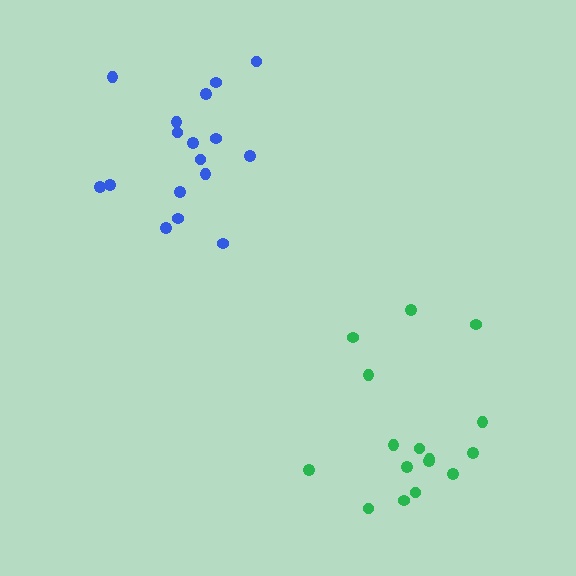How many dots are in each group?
Group 1: 17 dots, Group 2: 16 dots (33 total).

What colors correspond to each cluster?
The clusters are colored: blue, green.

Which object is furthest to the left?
The blue cluster is leftmost.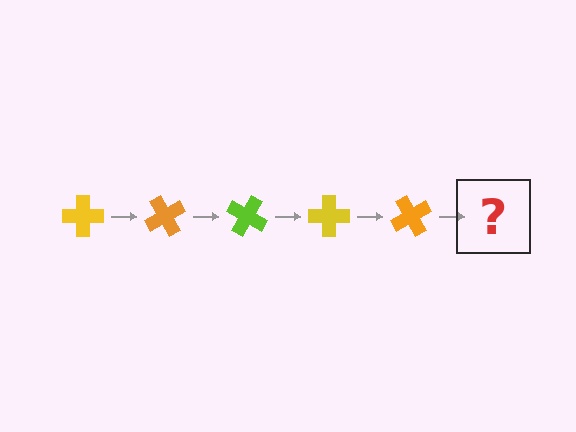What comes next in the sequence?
The next element should be a lime cross, rotated 300 degrees from the start.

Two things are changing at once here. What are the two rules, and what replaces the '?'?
The two rules are that it rotates 60 degrees each step and the color cycles through yellow, orange, and lime. The '?' should be a lime cross, rotated 300 degrees from the start.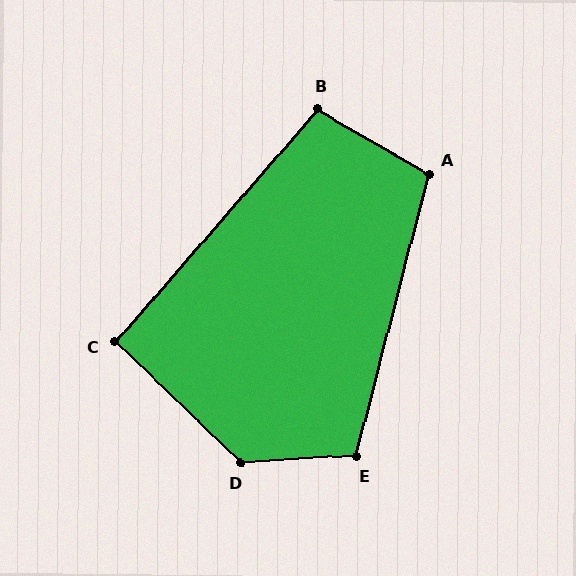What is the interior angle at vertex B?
Approximately 101 degrees (obtuse).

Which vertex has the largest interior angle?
D, at approximately 132 degrees.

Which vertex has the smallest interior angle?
C, at approximately 93 degrees.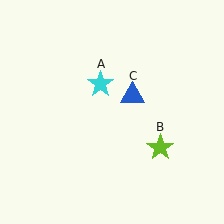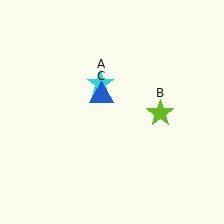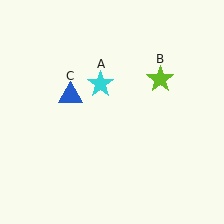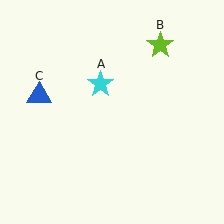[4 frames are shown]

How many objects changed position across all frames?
2 objects changed position: lime star (object B), blue triangle (object C).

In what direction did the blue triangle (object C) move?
The blue triangle (object C) moved left.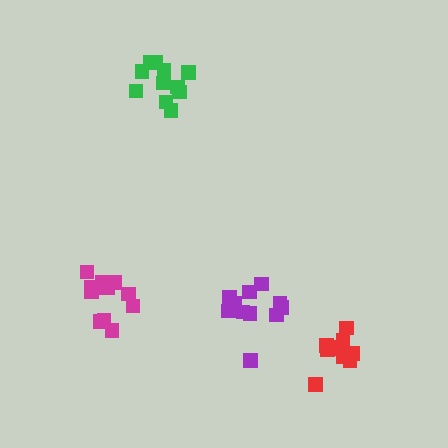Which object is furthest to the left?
The magenta cluster is leftmost.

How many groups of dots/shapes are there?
There are 4 groups.